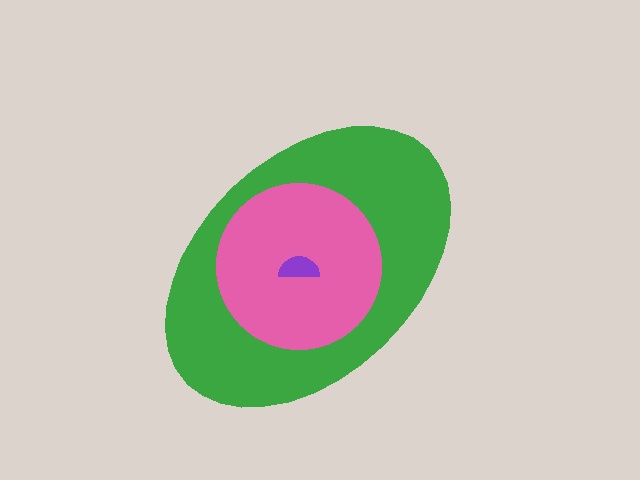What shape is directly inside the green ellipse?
The pink circle.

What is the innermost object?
The purple semicircle.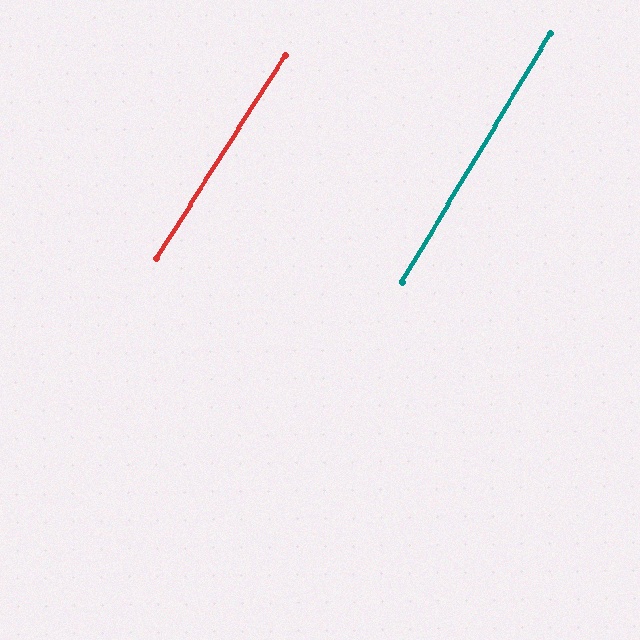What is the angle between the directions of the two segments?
Approximately 2 degrees.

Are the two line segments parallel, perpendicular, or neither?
Parallel — their directions differ by only 1.7°.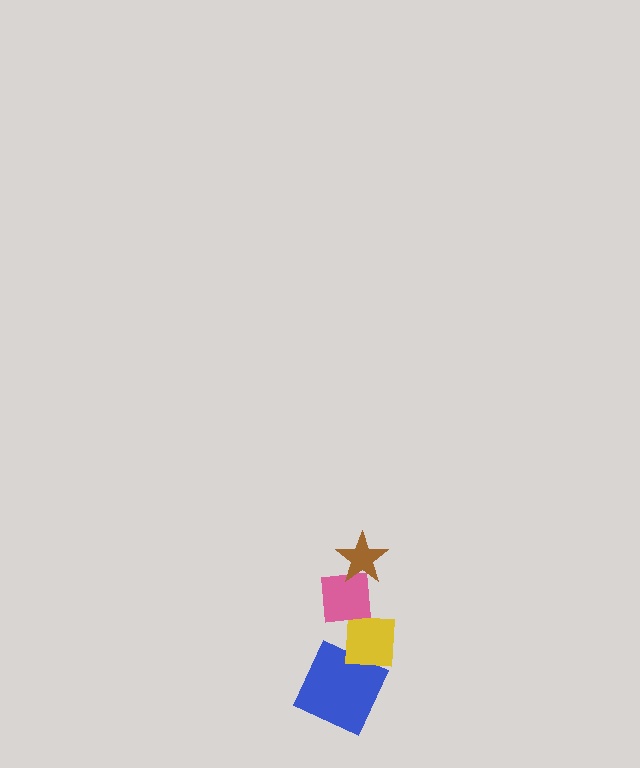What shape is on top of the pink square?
The brown star is on top of the pink square.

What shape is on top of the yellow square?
The pink square is on top of the yellow square.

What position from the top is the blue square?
The blue square is 4th from the top.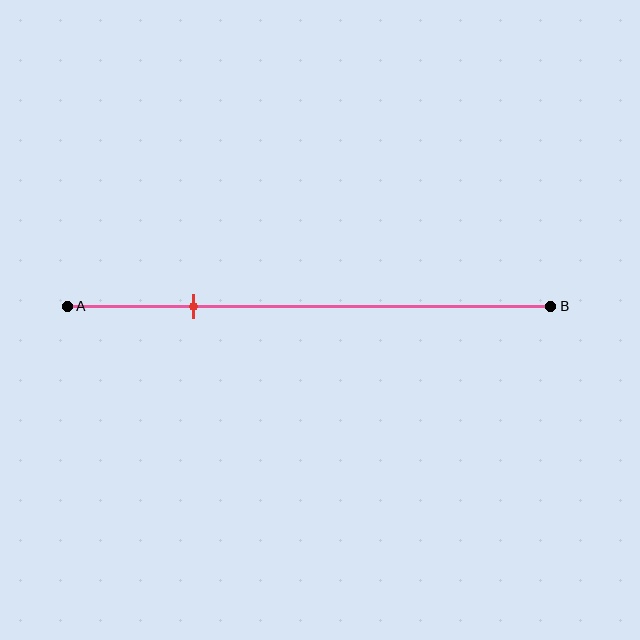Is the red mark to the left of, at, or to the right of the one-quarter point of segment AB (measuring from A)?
The red mark is approximately at the one-quarter point of segment AB.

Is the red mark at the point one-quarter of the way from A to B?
Yes, the mark is approximately at the one-quarter point.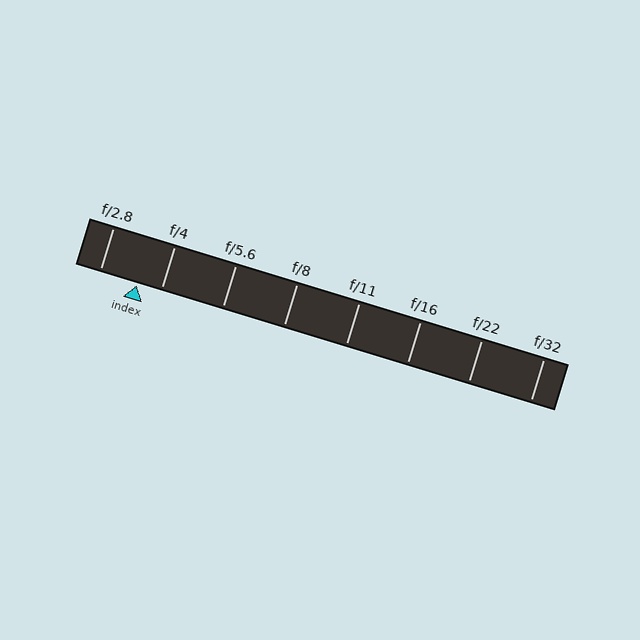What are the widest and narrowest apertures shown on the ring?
The widest aperture shown is f/2.8 and the narrowest is f/32.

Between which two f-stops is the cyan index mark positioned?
The index mark is between f/2.8 and f/4.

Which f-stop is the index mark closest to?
The index mark is closest to f/4.